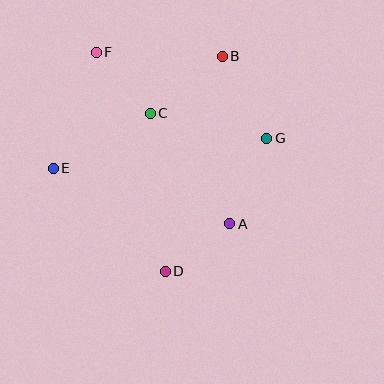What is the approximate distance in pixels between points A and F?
The distance between A and F is approximately 217 pixels.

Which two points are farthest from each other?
Points D and F are farthest from each other.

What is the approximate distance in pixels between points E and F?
The distance between E and F is approximately 124 pixels.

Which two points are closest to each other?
Points A and D are closest to each other.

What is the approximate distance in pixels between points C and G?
The distance between C and G is approximately 119 pixels.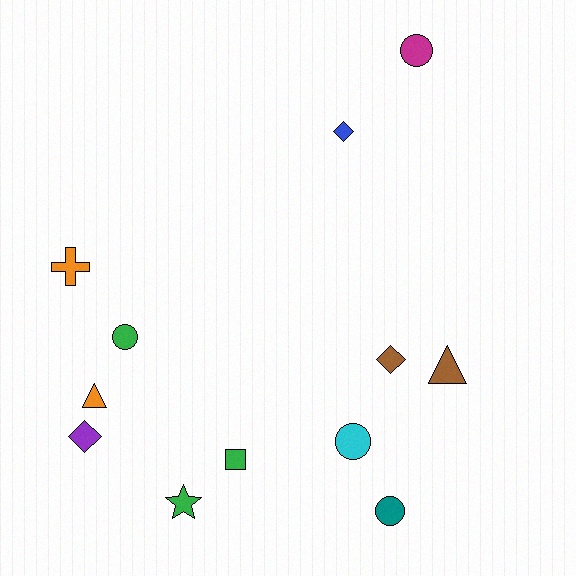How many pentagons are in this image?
There are no pentagons.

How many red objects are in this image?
There are no red objects.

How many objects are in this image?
There are 12 objects.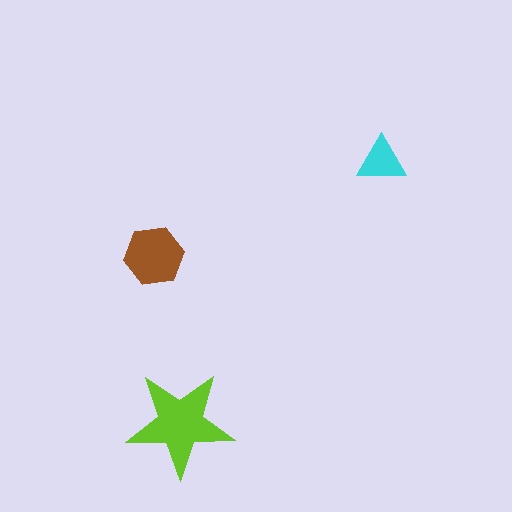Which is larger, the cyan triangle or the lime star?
The lime star.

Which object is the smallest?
The cyan triangle.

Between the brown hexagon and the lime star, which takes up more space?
The lime star.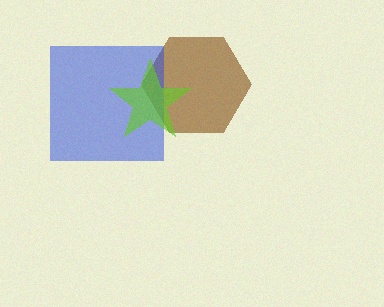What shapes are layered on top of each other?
The layered shapes are: a brown hexagon, a blue square, a lime star.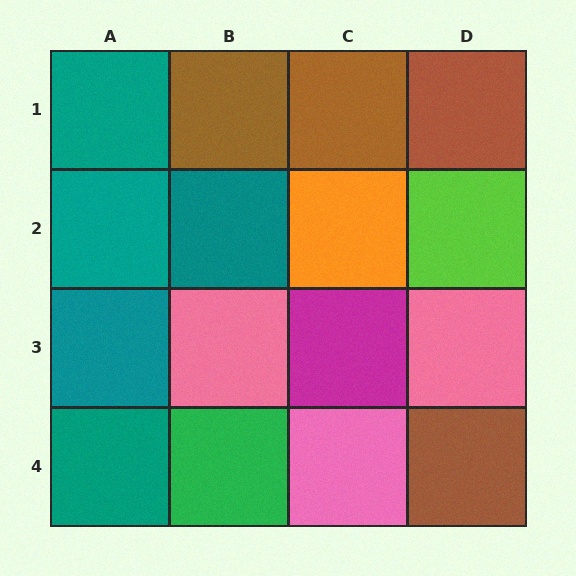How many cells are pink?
3 cells are pink.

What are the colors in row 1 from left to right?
Teal, brown, brown, brown.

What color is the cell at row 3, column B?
Pink.